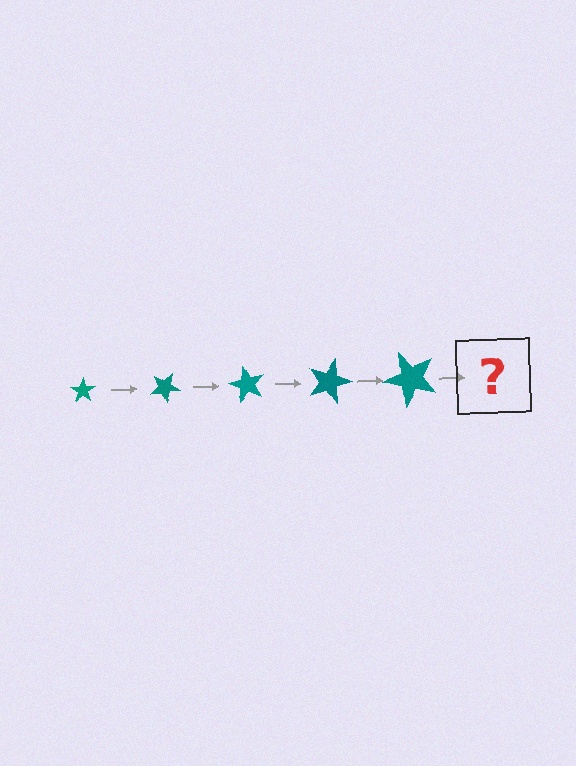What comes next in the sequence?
The next element should be a star, larger than the previous one and rotated 150 degrees from the start.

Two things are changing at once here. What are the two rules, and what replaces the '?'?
The two rules are that the star grows larger each step and it rotates 30 degrees each step. The '?' should be a star, larger than the previous one and rotated 150 degrees from the start.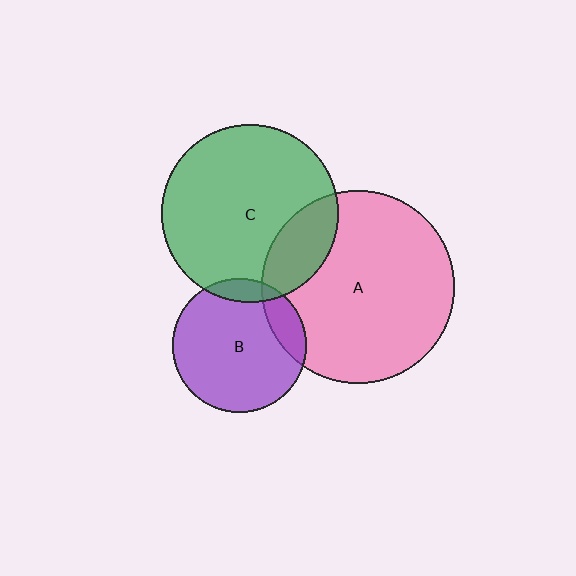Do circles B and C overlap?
Yes.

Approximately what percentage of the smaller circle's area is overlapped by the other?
Approximately 10%.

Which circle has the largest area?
Circle A (pink).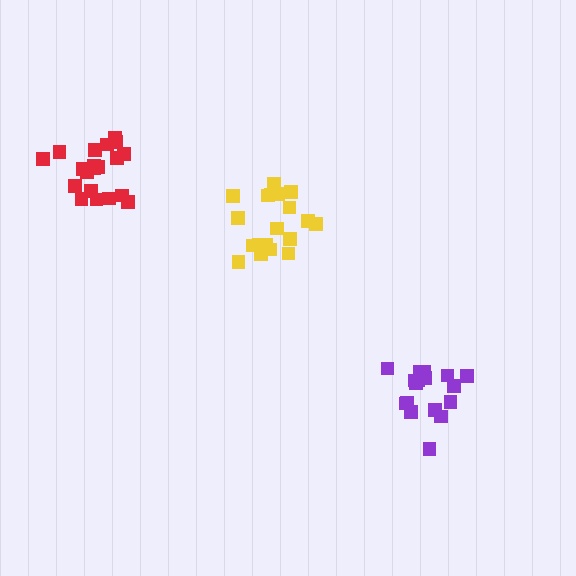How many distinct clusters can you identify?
There are 3 distinct clusters.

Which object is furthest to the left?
The red cluster is leftmost.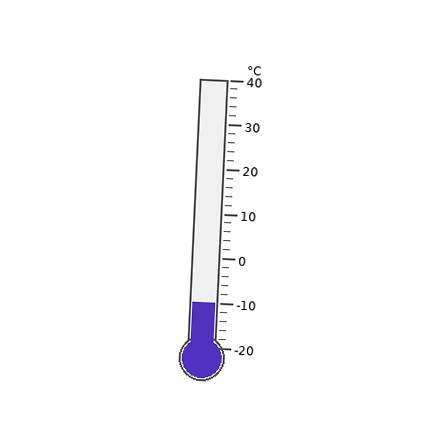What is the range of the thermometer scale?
The thermometer scale ranges from -20°C to 40°C.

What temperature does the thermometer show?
The thermometer shows approximately -10°C.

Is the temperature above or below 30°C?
The temperature is below 30°C.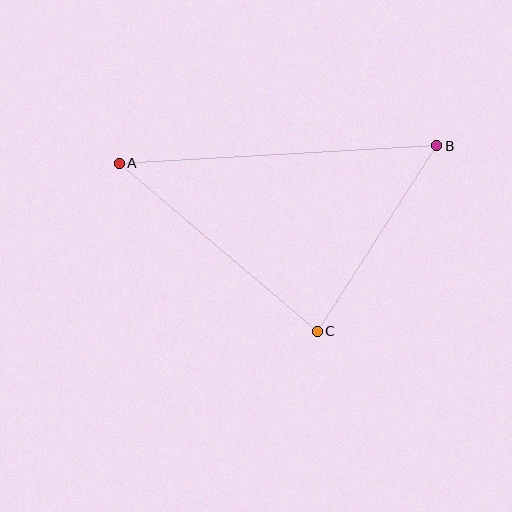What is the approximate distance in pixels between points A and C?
The distance between A and C is approximately 260 pixels.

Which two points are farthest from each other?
Points A and B are farthest from each other.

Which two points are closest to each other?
Points B and C are closest to each other.